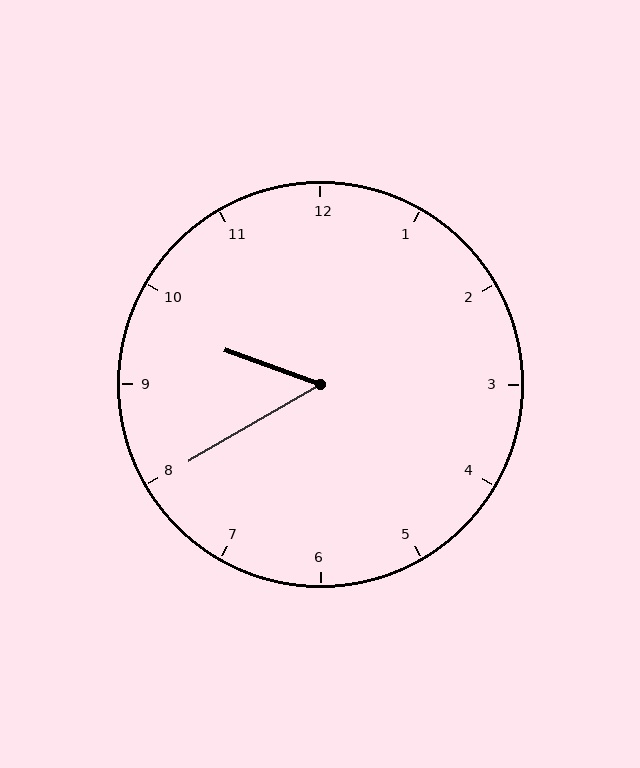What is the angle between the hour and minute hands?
Approximately 50 degrees.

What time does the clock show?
9:40.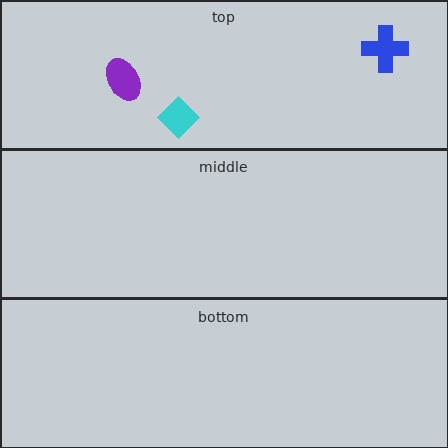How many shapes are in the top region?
3.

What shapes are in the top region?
The cyan diamond, the blue cross, the purple ellipse.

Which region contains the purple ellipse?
The top region.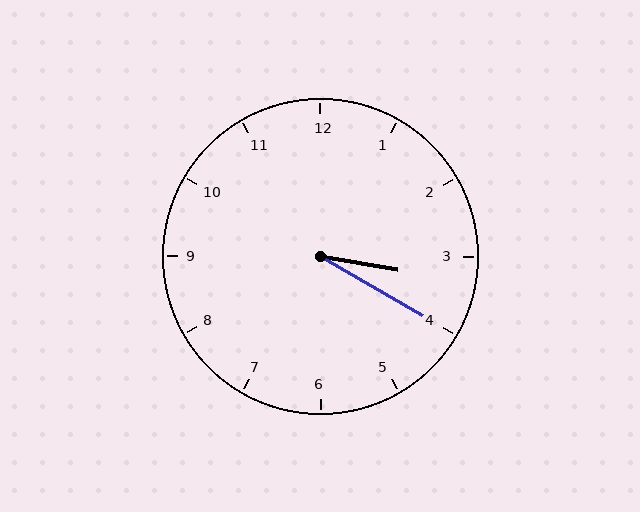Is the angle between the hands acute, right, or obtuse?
It is acute.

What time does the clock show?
3:20.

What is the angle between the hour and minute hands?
Approximately 20 degrees.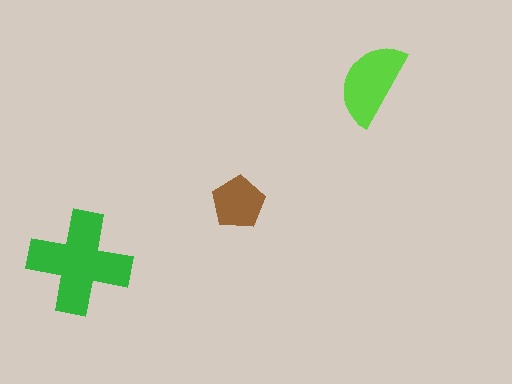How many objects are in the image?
There are 3 objects in the image.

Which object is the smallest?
The brown pentagon.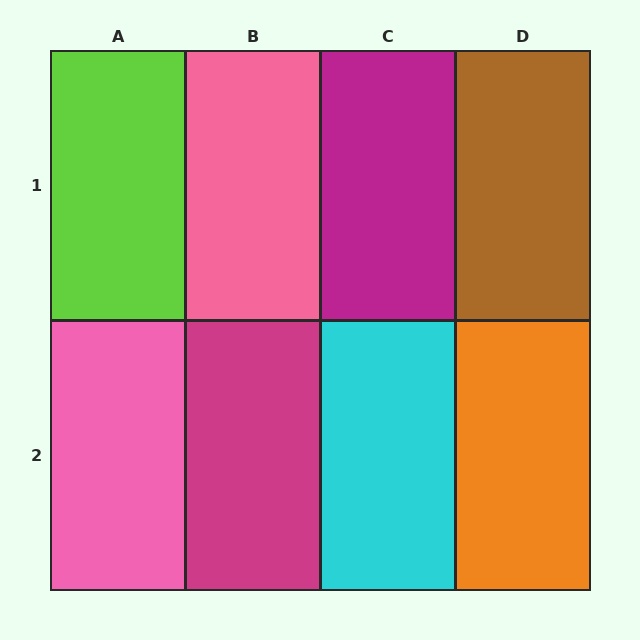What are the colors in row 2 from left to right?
Pink, magenta, cyan, orange.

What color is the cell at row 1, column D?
Brown.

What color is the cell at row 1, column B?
Pink.